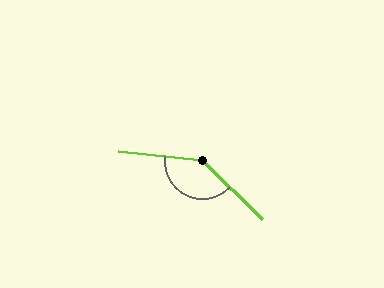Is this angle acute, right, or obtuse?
It is obtuse.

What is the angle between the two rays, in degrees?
Approximately 142 degrees.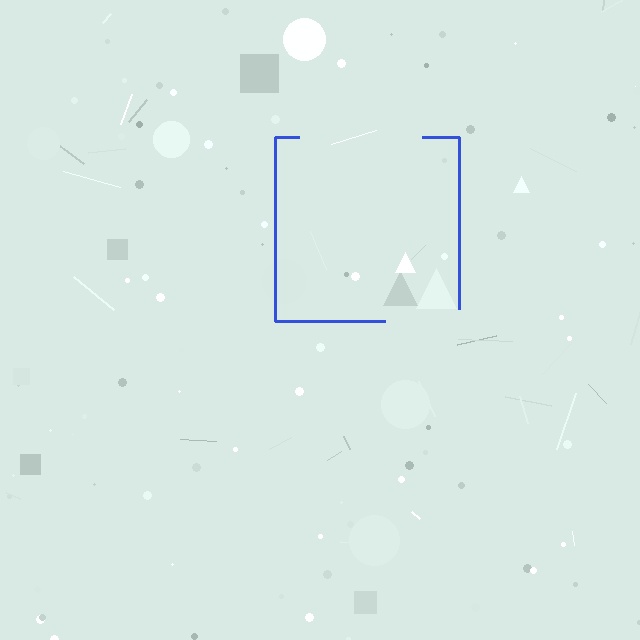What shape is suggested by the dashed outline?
The dashed outline suggests a square.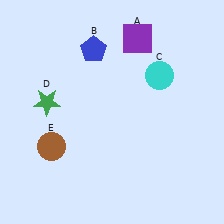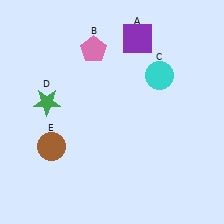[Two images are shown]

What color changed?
The pentagon (B) changed from blue in Image 1 to pink in Image 2.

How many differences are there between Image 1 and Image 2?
There is 1 difference between the two images.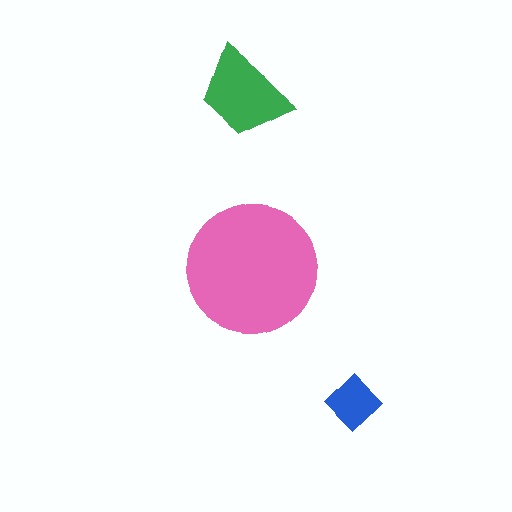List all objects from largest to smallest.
The pink circle, the green trapezoid, the blue diamond.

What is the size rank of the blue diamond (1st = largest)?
3rd.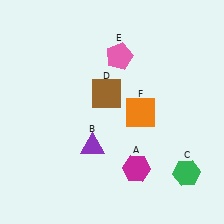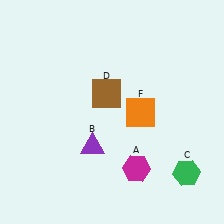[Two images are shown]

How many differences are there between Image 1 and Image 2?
There is 1 difference between the two images.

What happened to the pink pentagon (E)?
The pink pentagon (E) was removed in Image 2. It was in the top-right area of Image 1.